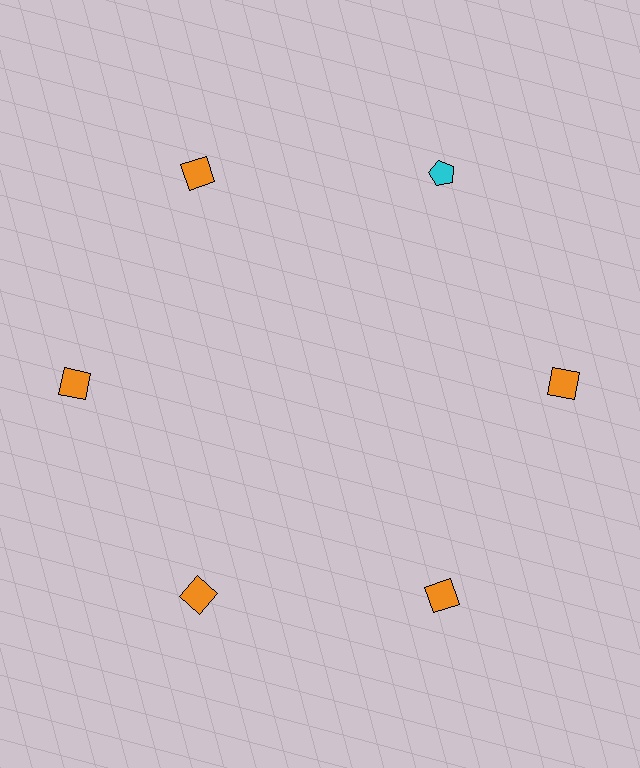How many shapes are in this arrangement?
There are 6 shapes arranged in a ring pattern.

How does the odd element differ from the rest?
It differs in both color (cyan instead of orange) and shape (pentagon instead of square).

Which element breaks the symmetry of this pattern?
The cyan pentagon at roughly the 1 o'clock position breaks the symmetry. All other shapes are orange squares.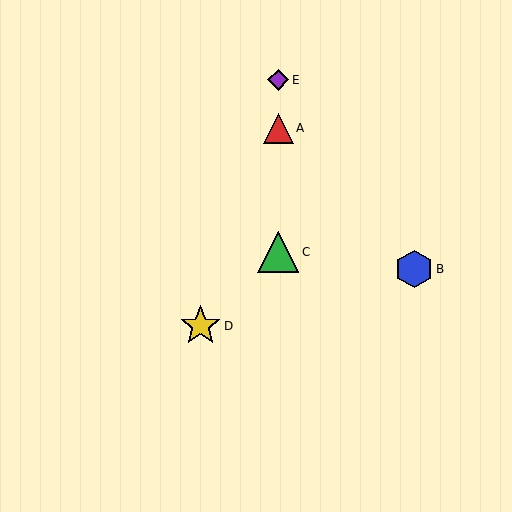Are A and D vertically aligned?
No, A is at x≈278 and D is at x≈200.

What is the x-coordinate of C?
Object C is at x≈278.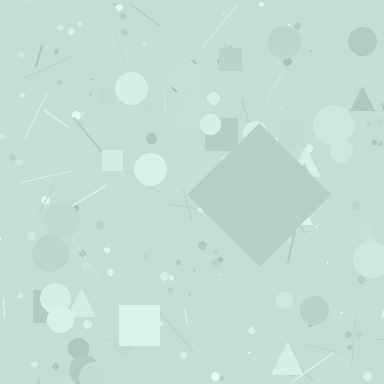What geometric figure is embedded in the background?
A diamond is embedded in the background.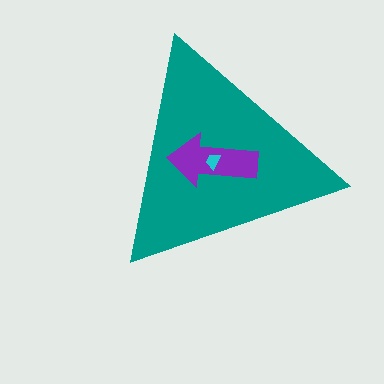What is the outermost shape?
The teal triangle.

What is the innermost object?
The cyan trapezoid.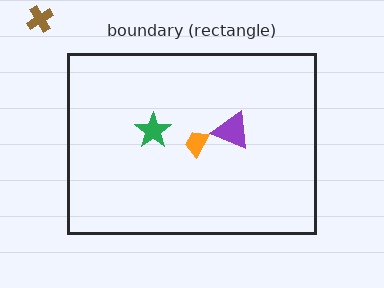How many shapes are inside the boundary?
3 inside, 1 outside.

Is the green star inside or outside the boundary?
Inside.